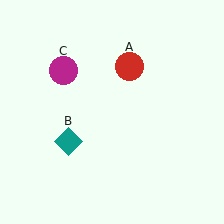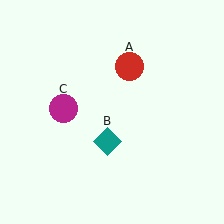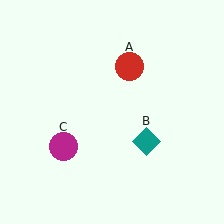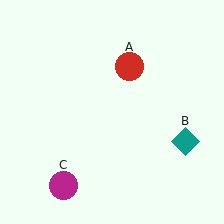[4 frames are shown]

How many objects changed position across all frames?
2 objects changed position: teal diamond (object B), magenta circle (object C).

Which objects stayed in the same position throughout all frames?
Red circle (object A) remained stationary.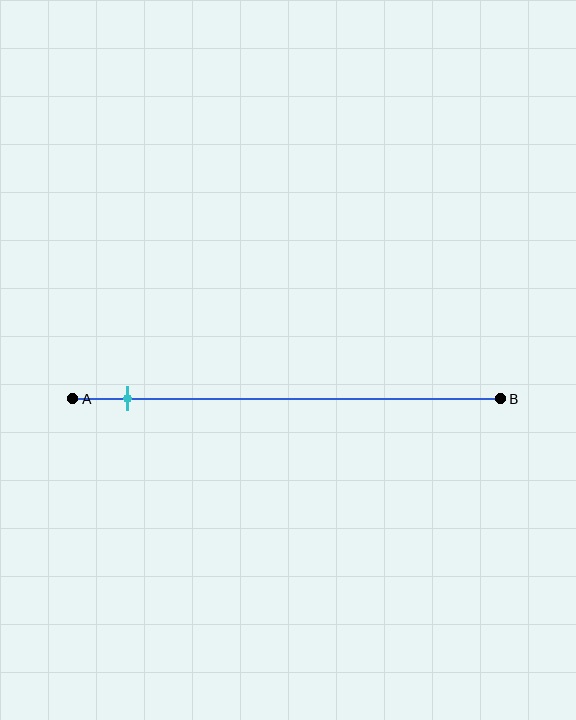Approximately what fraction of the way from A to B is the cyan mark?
The cyan mark is approximately 15% of the way from A to B.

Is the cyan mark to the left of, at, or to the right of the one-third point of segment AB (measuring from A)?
The cyan mark is to the left of the one-third point of segment AB.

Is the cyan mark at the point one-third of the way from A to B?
No, the mark is at about 15% from A, not at the 33% one-third point.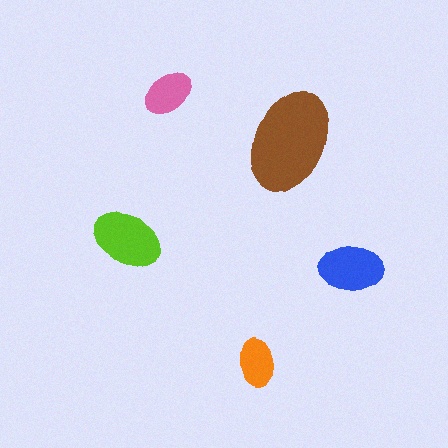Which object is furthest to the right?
The blue ellipse is rightmost.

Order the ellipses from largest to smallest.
the brown one, the lime one, the blue one, the pink one, the orange one.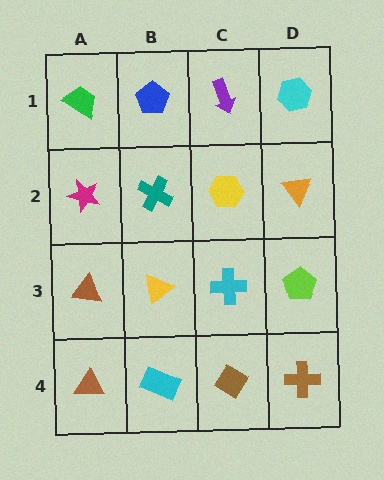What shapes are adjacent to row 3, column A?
A magenta star (row 2, column A), a brown triangle (row 4, column A), a yellow triangle (row 3, column B).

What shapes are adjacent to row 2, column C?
A purple arrow (row 1, column C), a cyan cross (row 3, column C), a teal cross (row 2, column B), an orange triangle (row 2, column D).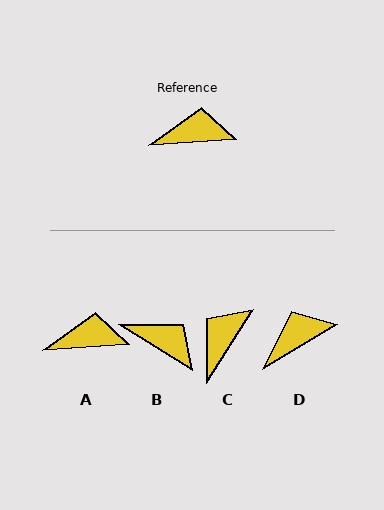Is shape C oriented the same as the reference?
No, it is off by about 54 degrees.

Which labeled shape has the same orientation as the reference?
A.